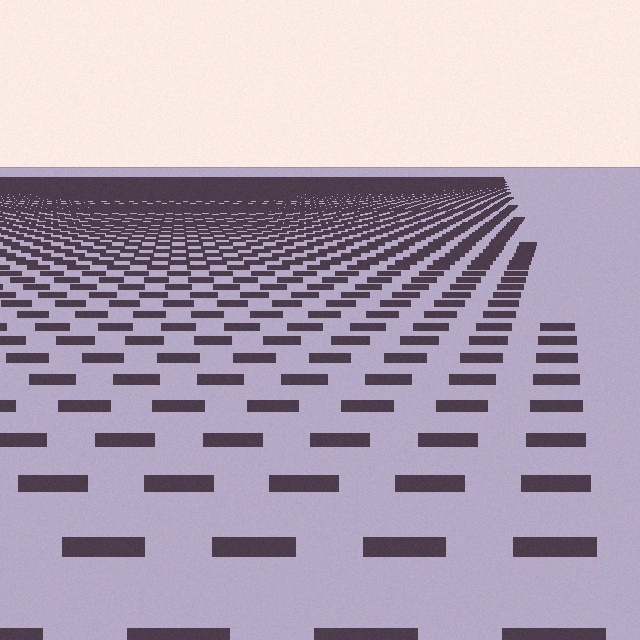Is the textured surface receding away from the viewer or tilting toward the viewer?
The surface is receding away from the viewer. Texture elements get smaller and denser toward the top.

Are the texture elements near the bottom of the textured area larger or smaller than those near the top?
Larger. Near the bottom, elements are closer to the viewer and appear at a bigger on-screen size.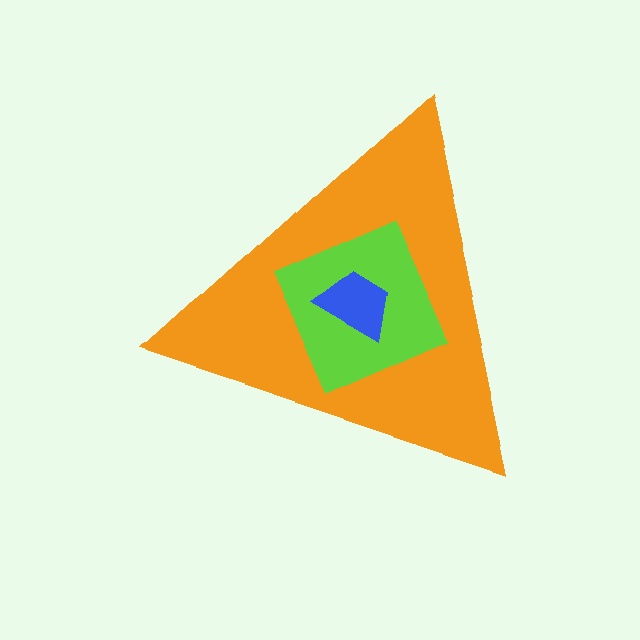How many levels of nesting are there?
3.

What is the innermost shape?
The blue trapezoid.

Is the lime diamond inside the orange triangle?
Yes.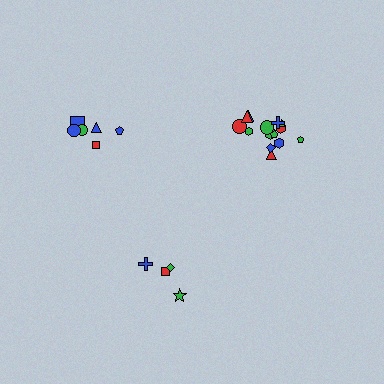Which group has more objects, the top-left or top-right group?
The top-right group.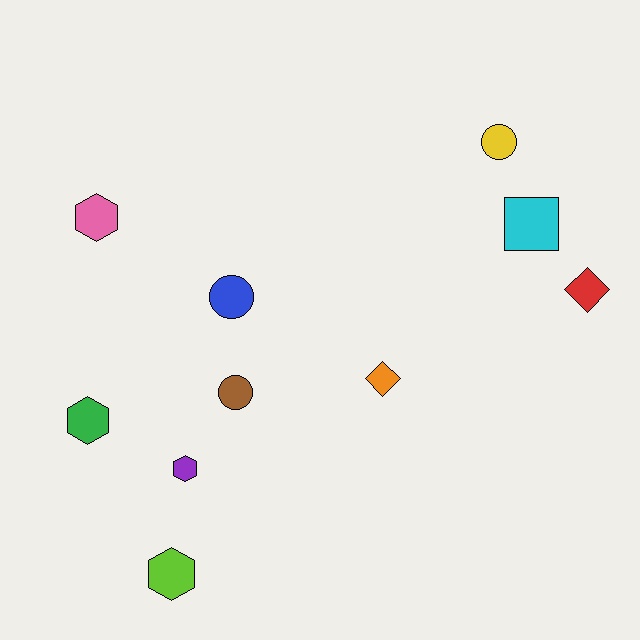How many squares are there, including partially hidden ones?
There is 1 square.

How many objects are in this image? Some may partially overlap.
There are 10 objects.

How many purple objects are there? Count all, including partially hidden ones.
There is 1 purple object.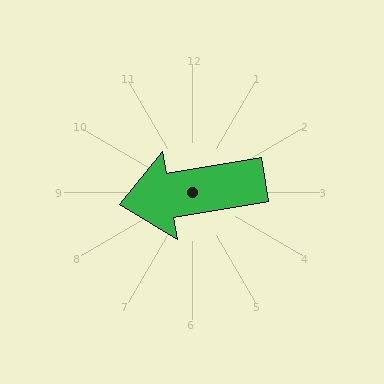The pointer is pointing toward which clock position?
Roughly 9 o'clock.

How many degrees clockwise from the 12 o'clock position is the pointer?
Approximately 260 degrees.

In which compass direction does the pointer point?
West.